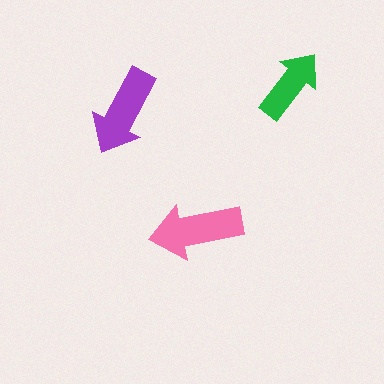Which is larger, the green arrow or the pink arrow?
The pink one.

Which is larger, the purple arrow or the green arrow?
The purple one.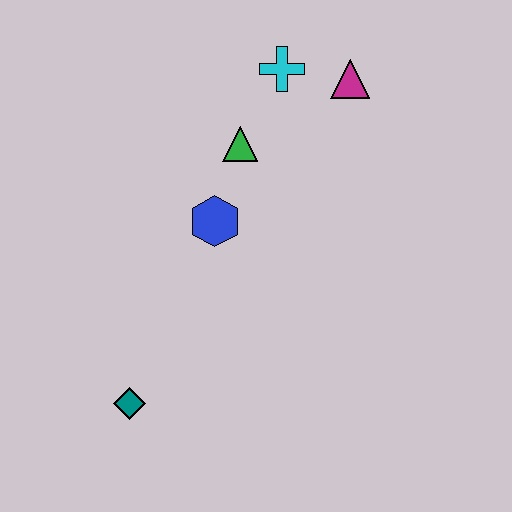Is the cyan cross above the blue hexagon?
Yes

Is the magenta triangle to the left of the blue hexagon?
No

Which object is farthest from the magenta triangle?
The teal diamond is farthest from the magenta triangle.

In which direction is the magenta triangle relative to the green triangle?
The magenta triangle is to the right of the green triangle.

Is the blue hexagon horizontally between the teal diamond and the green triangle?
Yes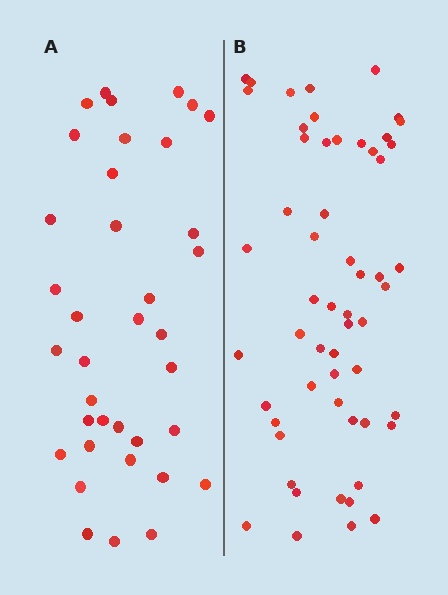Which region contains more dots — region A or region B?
Region B (the right region) has more dots.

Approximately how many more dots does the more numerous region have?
Region B has approximately 20 more dots than region A.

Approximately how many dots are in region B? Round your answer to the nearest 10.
About 60 dots. (The exact count is 56, which rounds to 60.)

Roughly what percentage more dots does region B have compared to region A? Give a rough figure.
About 50% more.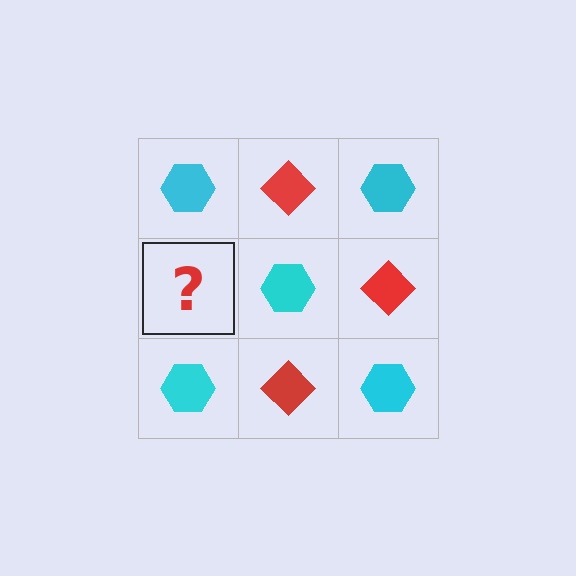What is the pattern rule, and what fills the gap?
The rule is that it alternates cyan hexagon and red diamond in a checkerboard pattern. The gap should be filled with a red diamond.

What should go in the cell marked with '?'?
The missing cell should contain a red diamond.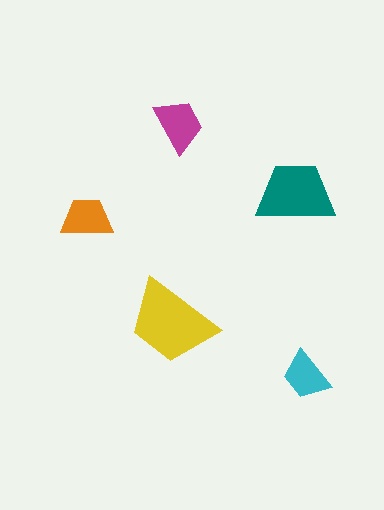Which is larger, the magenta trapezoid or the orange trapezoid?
The magenta one.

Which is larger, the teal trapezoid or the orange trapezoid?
The teal one.